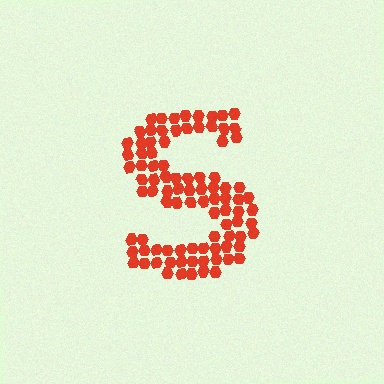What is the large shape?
The large shape is the letter S.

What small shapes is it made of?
It is made of small hexagons.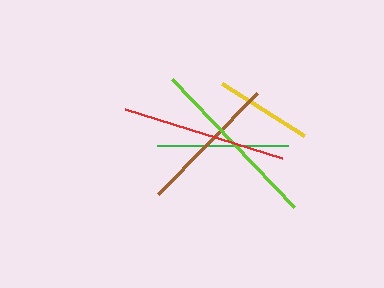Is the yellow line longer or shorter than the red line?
The red line is longer than the yellow line.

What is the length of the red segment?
The red segment is approximately 165 pixels long.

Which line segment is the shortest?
The yellow line is the shortest at approximately 98 pixels.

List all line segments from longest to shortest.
From longest to shortest: lime, red, brown, green, yellow.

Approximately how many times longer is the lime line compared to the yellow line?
The lime line is approximately 1.8 times the length of the yellow line.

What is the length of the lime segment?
The lime segment is approximately 176 pixels long.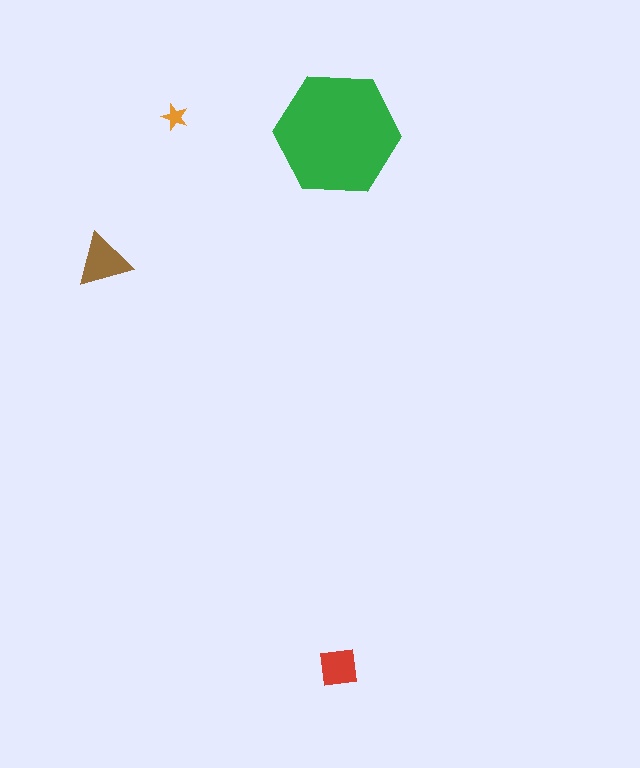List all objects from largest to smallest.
The green hexagon, the brown triangle, the red square, the orange star.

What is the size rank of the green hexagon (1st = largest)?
1st.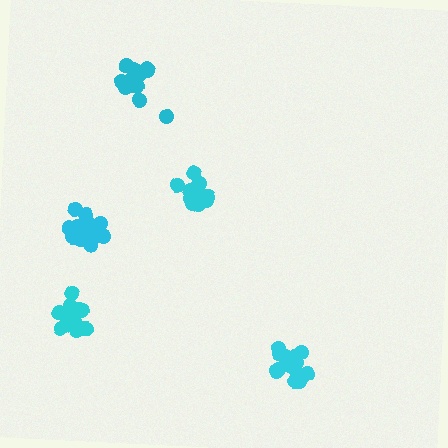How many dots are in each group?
Group 1: 14 dots, Group 2: 17 dots, Group 3: 13 dots, Group 4: 14 dots, Group 5: 13 dots (71 total).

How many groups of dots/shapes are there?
There are 5 groups.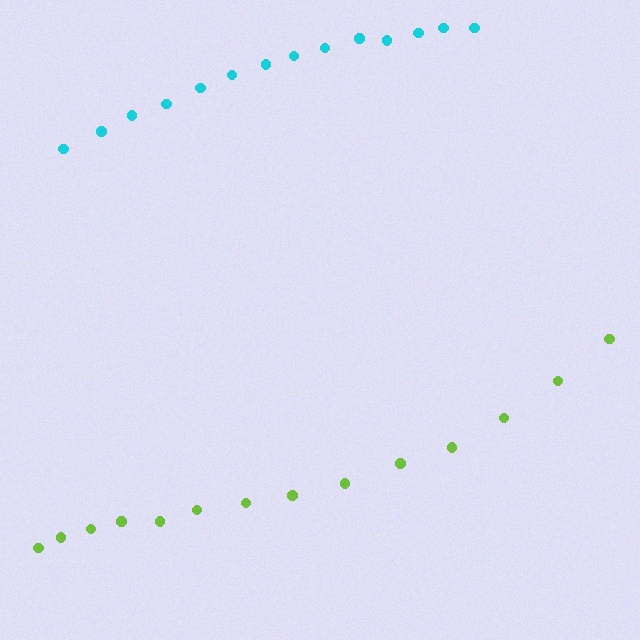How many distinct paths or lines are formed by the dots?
There are 2 distinct paths.